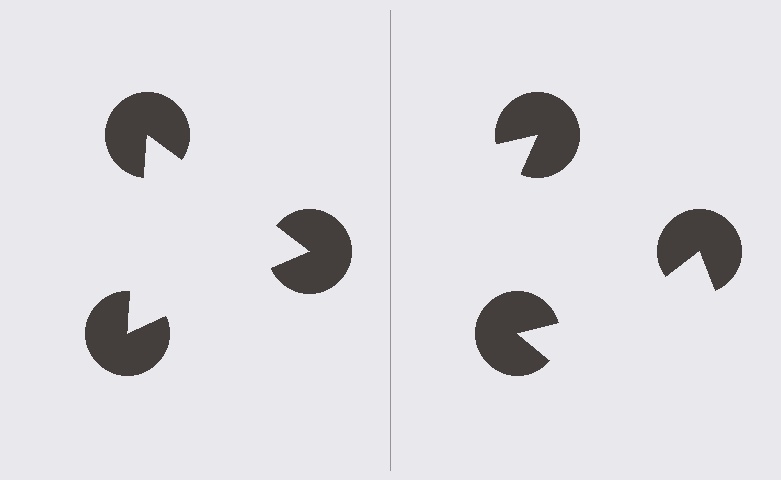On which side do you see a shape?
An illusory triangle appears on the left side. On the right side the wedge cuts are rotated, so no coherent shape forms.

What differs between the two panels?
The pac-man discs are positioned identically on both sides; only the wedge orientations differ. On the left they align to a triangle; on the right they are misaligned.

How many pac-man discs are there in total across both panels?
6 — 3 on each side.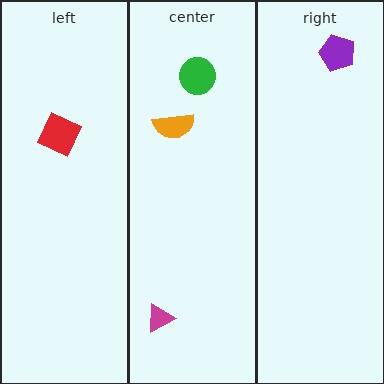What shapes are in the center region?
The green circle, the orange semicircle, the magenta triangle.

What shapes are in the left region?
The red square.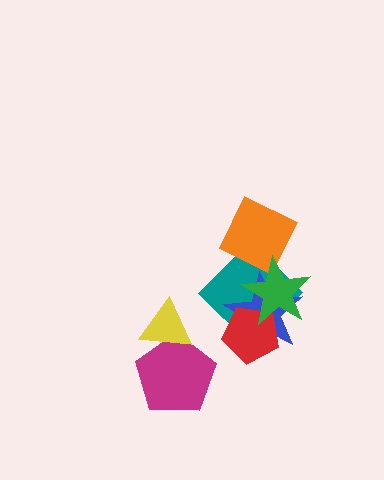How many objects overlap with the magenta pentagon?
1 object overlaps with the magenta pentagon.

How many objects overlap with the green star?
4 objects overlap with the green star.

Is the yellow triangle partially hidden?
No, no other shape covers it.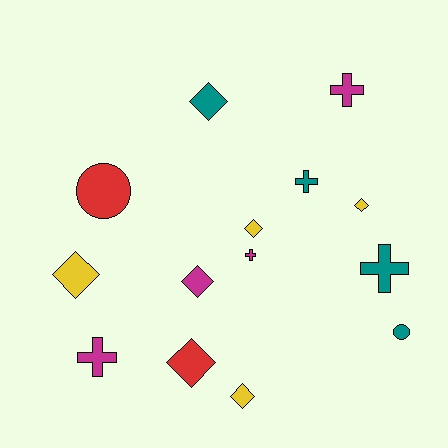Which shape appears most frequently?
Diamond, with 7 objects.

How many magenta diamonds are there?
There is 1 magenta diamond.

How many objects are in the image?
There are 14 objects.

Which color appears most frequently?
Teal, with 4 objects.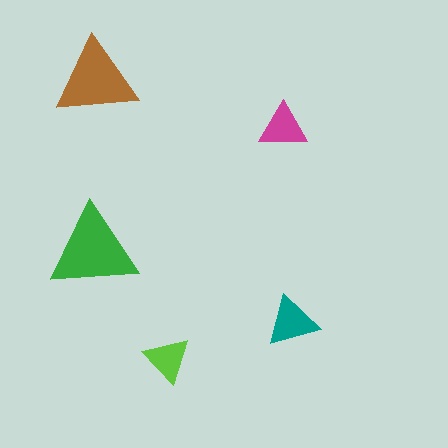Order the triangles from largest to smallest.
the green one, the brown one, the teal one, the magenta one, the lime one.